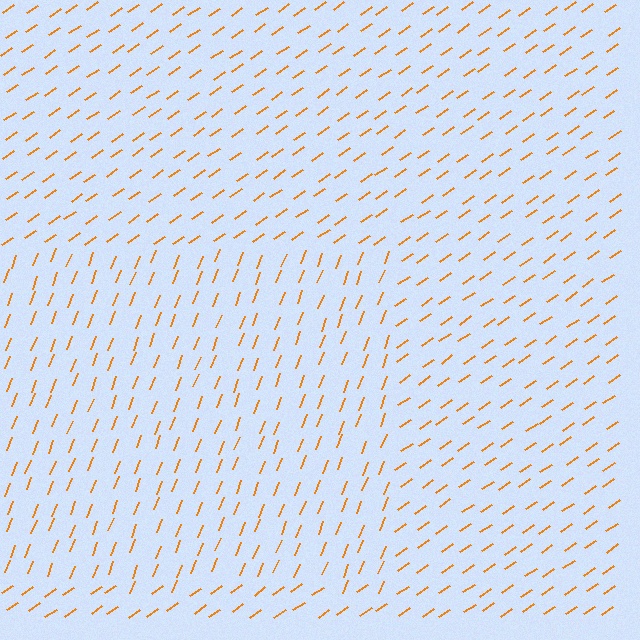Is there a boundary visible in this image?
Yes, there is a texture boundary formed by a change in line orientation.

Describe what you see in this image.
The image is filled with small orange line segments. A rectangle region in the image has lines oriented differently from the surrounding lines, creating a visible texture boundary.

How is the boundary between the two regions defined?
The boundary is defined purely by a change in line orientation (approximately 34 degrees difference). All lines are the same color and thickness.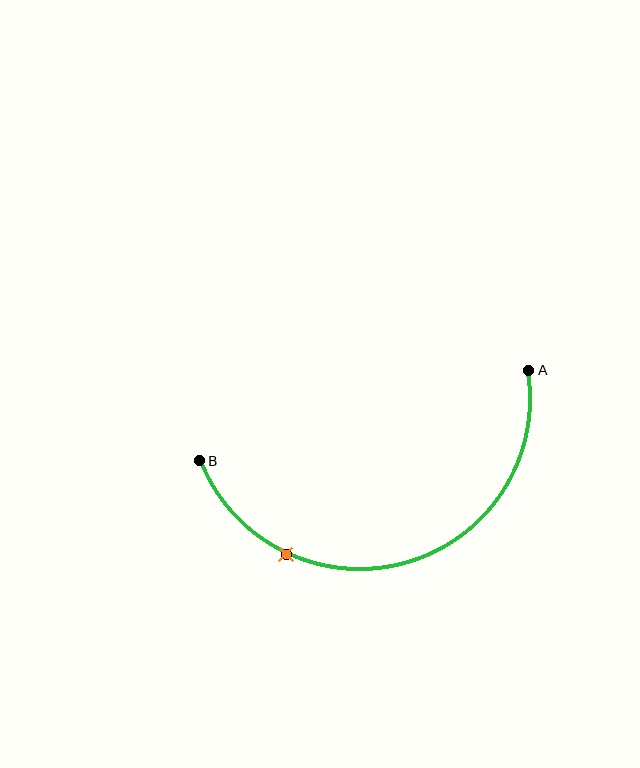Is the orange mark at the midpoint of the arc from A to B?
No. The orange mark lies on the arc but is closer to endpoint B. The arc midpoint would be at the point on the curve equidistant along the arc from both A and B.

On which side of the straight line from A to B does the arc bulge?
The arc bulges below the straight line connecting A and B.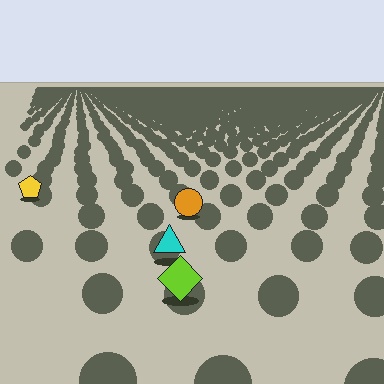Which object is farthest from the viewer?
The yellow pentagon is farthest from the viewer. It appears smaller and the ground texture around it is denser.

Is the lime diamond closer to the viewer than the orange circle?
Yes. The lime diamond is closer — you can tell from the texture gradient: the ground texture is coarser near it.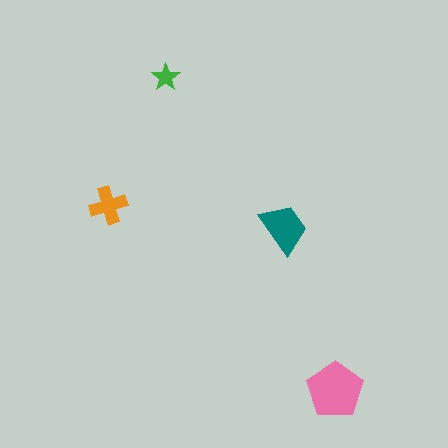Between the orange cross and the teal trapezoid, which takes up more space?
The teal trapezoid.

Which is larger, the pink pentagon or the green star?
The pink pentagon.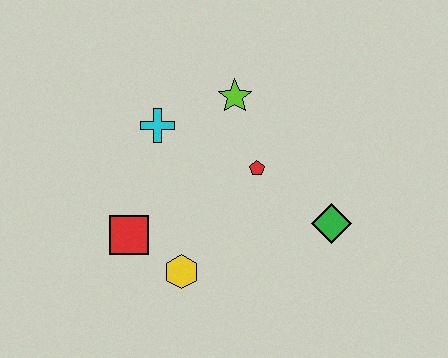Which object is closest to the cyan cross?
The lime star is closest to the cyan cross.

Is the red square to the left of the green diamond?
Yes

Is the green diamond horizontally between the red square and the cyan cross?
No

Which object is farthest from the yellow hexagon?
The lime star is farthest from the yellow hexagon.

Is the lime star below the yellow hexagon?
No